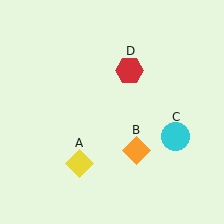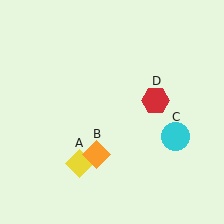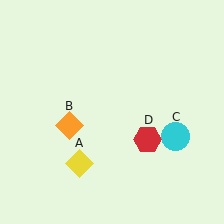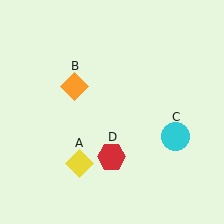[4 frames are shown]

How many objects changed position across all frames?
2 objects changed position: orange diamond (object B), red hexagon (object D).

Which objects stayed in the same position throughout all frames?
Yellow diamond (object A) and cyan circle (object C) remained stationary.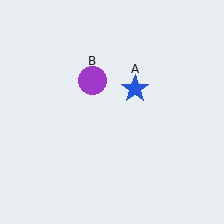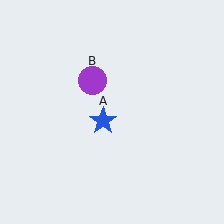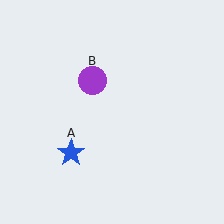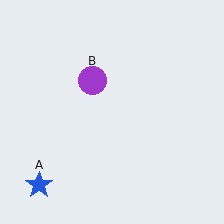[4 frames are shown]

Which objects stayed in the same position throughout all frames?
Purple circle (object B) remained stationary.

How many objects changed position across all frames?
1 object changed position: blue star (object A).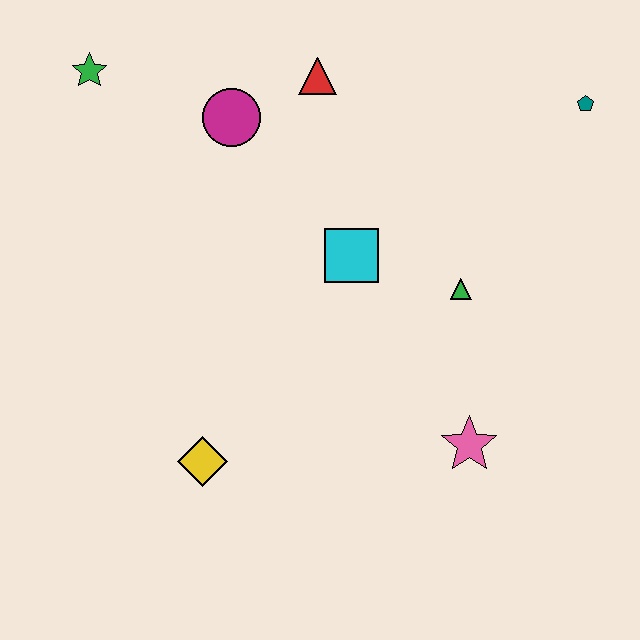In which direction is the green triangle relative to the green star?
The green triangle is to the right of the green star.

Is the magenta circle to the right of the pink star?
No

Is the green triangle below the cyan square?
Yes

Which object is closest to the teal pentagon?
The green triangle is closest to the teal pentagon.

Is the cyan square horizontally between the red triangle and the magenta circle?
No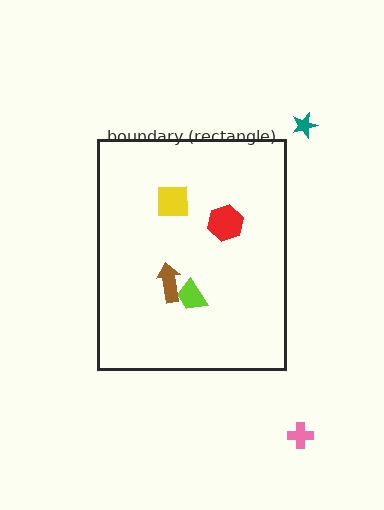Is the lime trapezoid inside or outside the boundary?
Inside.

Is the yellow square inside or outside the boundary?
Inside.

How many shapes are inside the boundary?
4 inside, 2 outside.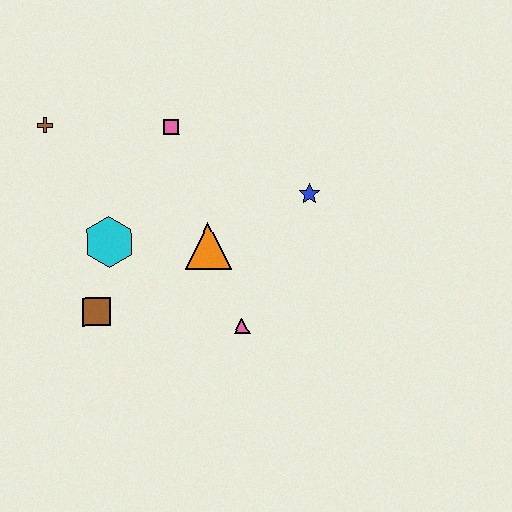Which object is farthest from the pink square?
The pink triangle is farthest from the pink square.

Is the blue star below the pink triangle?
No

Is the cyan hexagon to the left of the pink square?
Yes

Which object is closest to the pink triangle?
The orange triangle is closest to the pink triangle.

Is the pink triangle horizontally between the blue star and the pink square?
Yes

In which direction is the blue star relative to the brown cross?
The blue star is to the right of the brown cross.